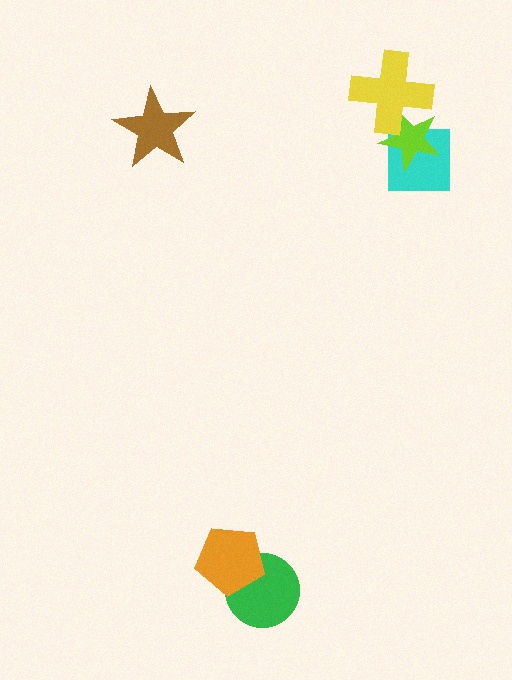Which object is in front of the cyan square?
The lime star is in front of the cyan square.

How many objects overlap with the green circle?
1 object overlaps with the green circle.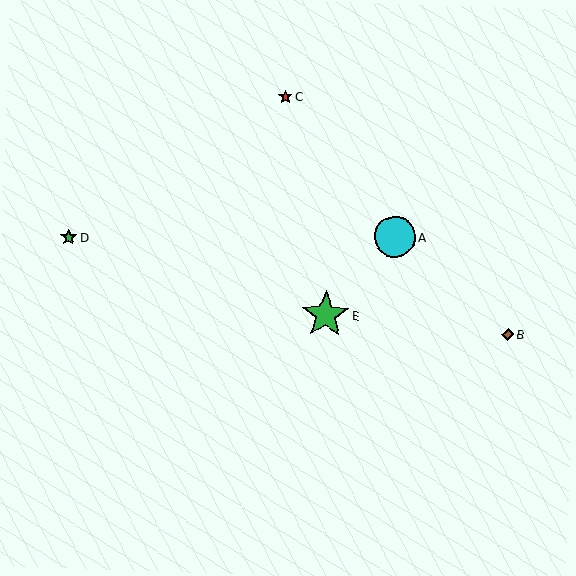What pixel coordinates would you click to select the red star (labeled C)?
Click at (285, 97) to select the red star C.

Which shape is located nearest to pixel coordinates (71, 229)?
The green star (labeled D) at (69, 237) is nearest to that location.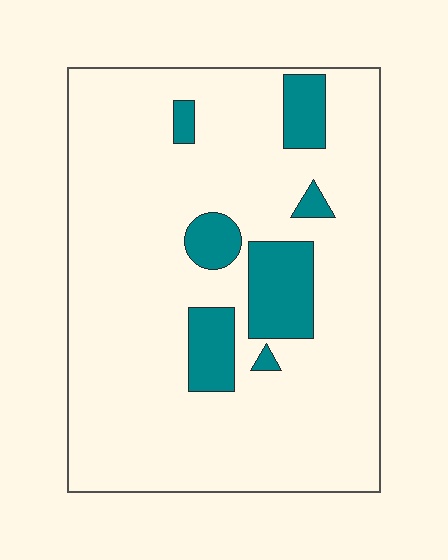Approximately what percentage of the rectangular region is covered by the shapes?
Approximately 15%.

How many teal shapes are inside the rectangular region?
7.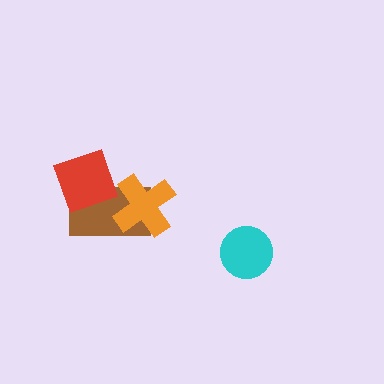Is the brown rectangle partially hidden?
Yes, it is partially covered by another shape.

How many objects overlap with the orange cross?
1 object overlaps with the orange cross.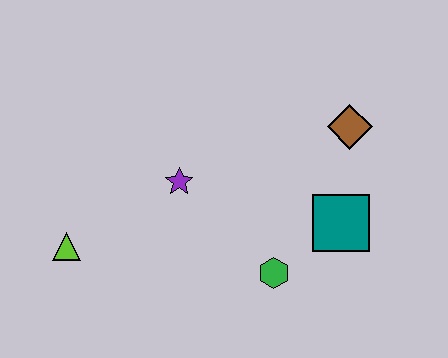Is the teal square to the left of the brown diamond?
Yes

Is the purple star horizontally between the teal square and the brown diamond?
No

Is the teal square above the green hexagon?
Yes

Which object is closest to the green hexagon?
The teal square is closest to the green hexagon.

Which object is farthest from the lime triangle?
The brown diamond is farthest from the lime triangle.